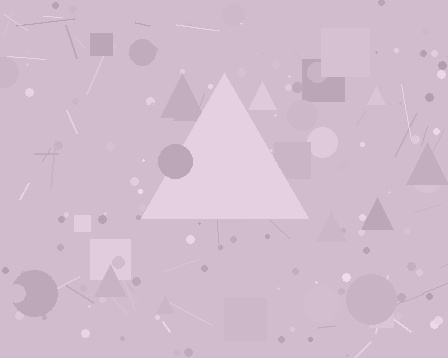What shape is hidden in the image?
A triangle is hidden in the image.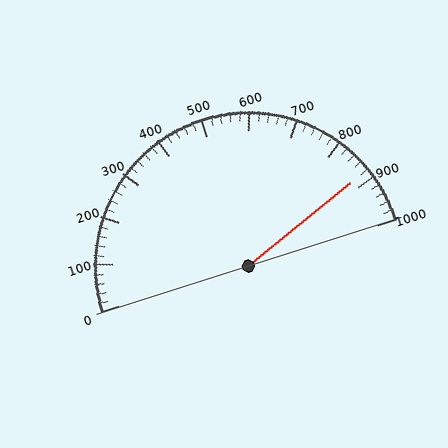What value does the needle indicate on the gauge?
The needle indicates approximately 880.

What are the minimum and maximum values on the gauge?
The gauge ranges from 0 to 1000.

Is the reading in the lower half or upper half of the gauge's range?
The reading is in the upper half of the range (0 to 1000).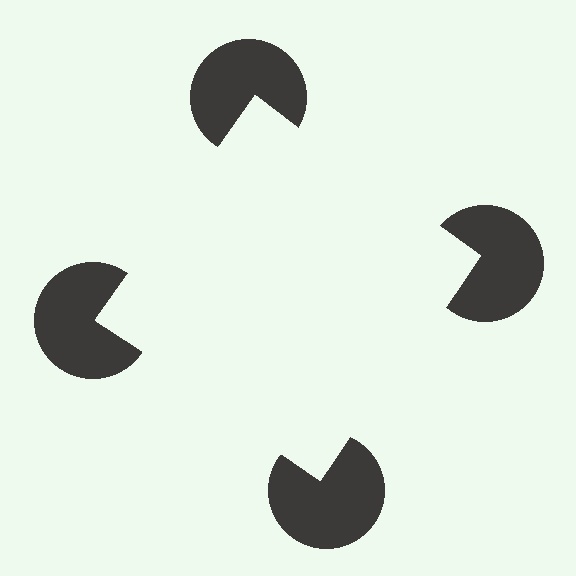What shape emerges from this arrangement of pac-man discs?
An illusory square — its edges are inferred from the aligned wedge cuts in the pac-man discs, not physically drawn.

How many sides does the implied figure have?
4 sides.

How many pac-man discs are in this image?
There are 4 — one at each vertex of the illusory square.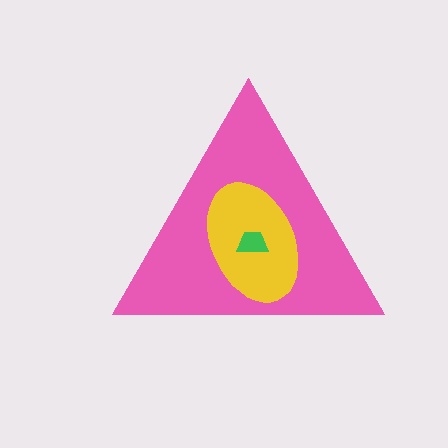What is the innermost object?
The green trapezoid.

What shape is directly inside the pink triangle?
The yellow ellipse.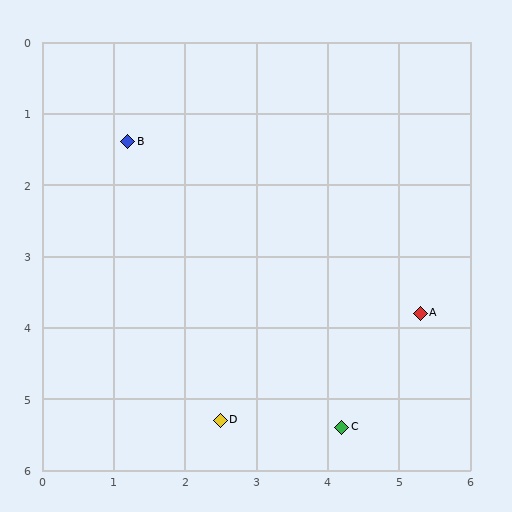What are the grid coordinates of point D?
Point D is at approximately (2.5, 5.3).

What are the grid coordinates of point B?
Point B is at approximately (1.2, 1.4).